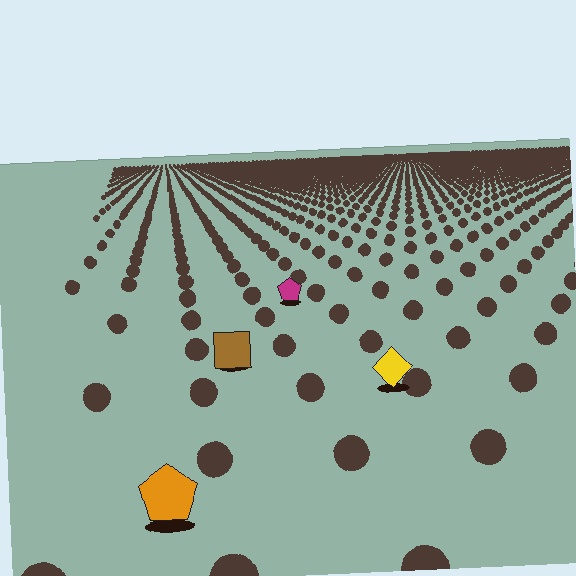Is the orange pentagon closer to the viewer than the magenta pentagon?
Yes. The orange pentagon is closer — you can tell from the texture gradient: the ground texture is coarser near it.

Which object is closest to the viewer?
The orange pentagon is closest. The texture marks near it are larger and more spread out.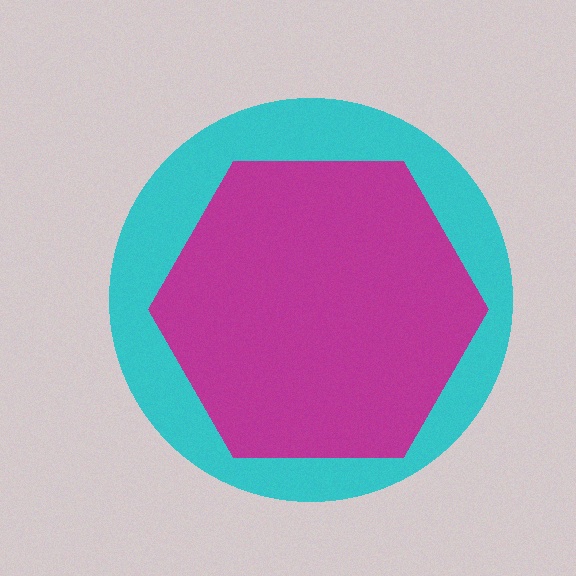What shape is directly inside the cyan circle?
The magenta hexagon.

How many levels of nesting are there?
2.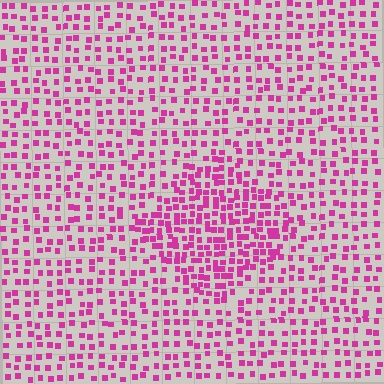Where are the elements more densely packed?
The elements are more densely packed inside the diamond boundary.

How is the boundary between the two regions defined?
The boundary is defined by a change in element density (approximately 1.8x ratio). All elements are the same color, size, and shape.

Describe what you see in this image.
The image contains small magenta elements arranged at two different densities. A diamond-shaped region is visible where the elements are more densely packed than the surrounding area.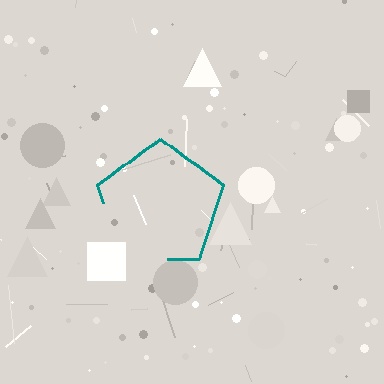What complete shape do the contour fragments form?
The contour fragments form a pentagon.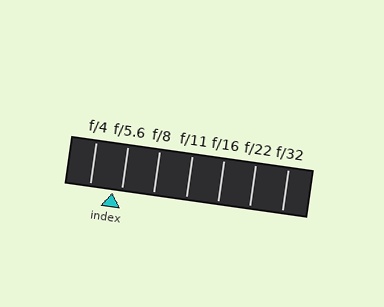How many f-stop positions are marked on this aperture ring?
There are 7 f-stop positions marked.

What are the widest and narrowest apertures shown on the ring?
The widest aperture shown is f/4 and the narrowest is f/32.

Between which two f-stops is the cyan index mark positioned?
The index mark is between f/4 and f/5.6.